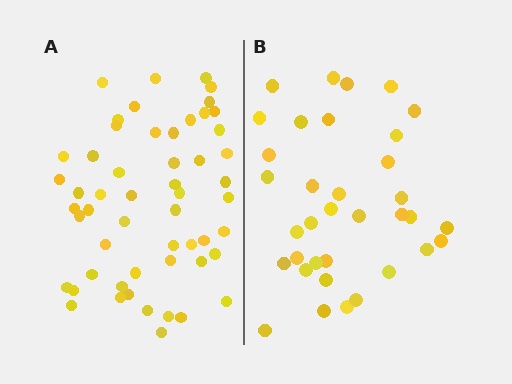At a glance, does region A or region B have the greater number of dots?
Region A (the left region) has more dots.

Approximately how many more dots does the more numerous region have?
Region A has approximately 20 more dots than region B.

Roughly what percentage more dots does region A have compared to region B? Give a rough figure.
About 55% more.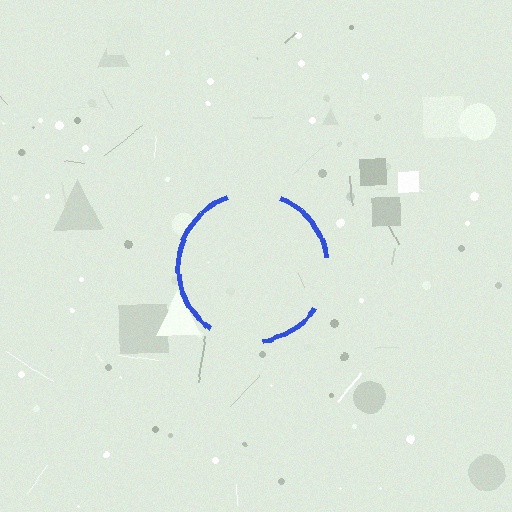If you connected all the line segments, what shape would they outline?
They would outline a circle.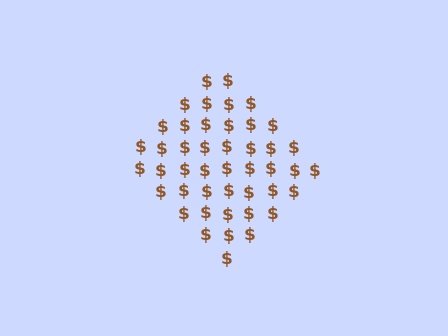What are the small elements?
The small elements are dollar signs.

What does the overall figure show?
The overall figure shows a diamond.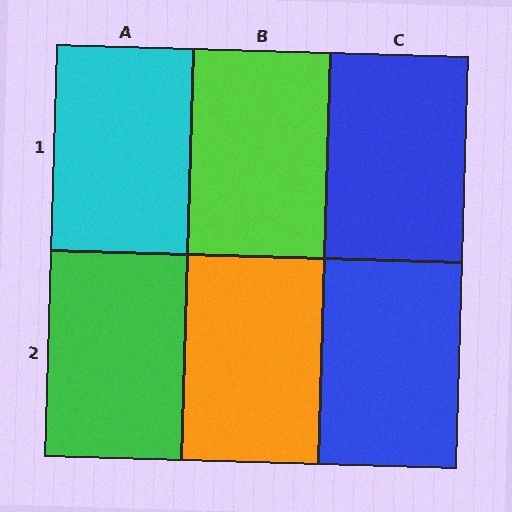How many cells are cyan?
1 cell is cyan.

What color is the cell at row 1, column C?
Blue.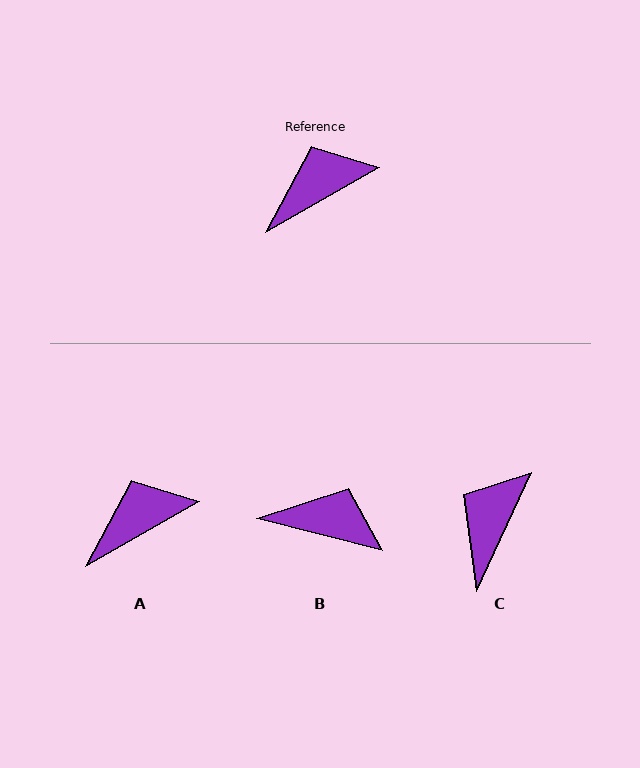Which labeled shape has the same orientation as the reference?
A.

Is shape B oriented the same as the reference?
No, it is off by about 43 degrees.